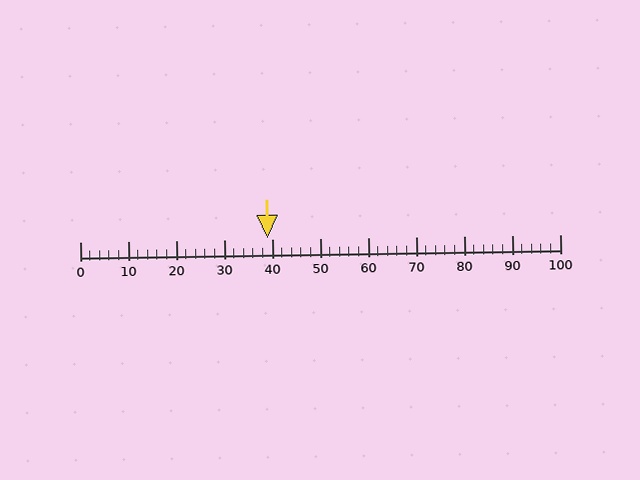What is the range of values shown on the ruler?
The ruler shows values from 0 to 100.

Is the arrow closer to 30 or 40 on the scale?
The arrow is closer to 40.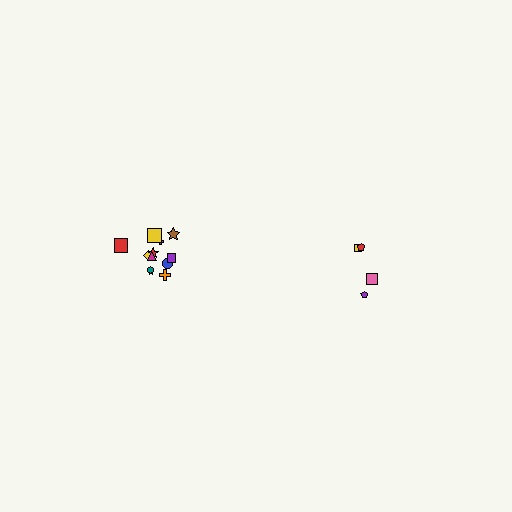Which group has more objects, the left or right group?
The left group.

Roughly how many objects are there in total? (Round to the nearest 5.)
Roughly 15 objects in total.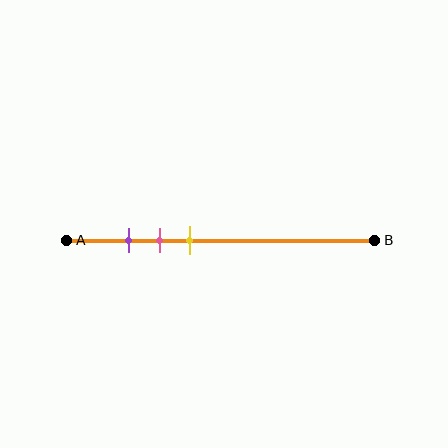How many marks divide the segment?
There are 3 marks dividing the segment.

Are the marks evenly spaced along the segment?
Yes, the marks are approximately evenly spaced.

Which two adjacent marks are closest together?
The purple and pink marks are the closest adjacent pair.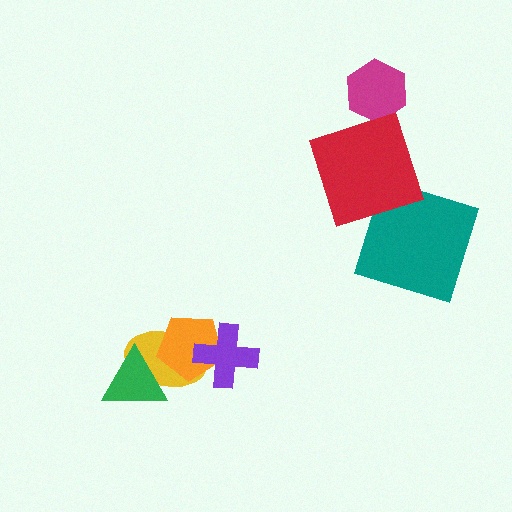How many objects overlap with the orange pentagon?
3 objects overlap with the orange pentagon.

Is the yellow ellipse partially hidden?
Yes, it is partially covered by another shape.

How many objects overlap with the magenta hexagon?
0 objects overlap with the magenta hexagon.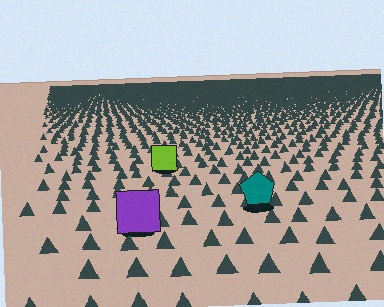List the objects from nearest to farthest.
From nearest to farthest: the purple square, the teal pentagon, the lime square.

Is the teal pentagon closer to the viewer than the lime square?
Yes. The teal pentagon is closer — you can tell from the texture gradient: the ground texture is coarser near it.